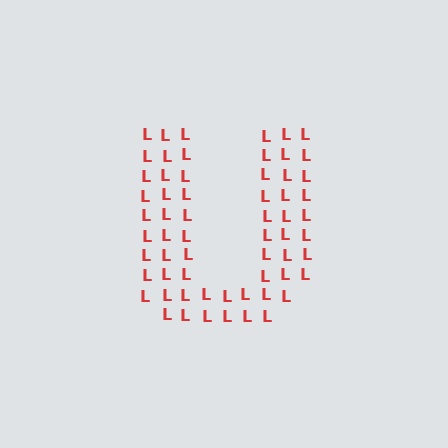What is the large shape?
The large shape is the letter U.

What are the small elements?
The small elements are letter L's.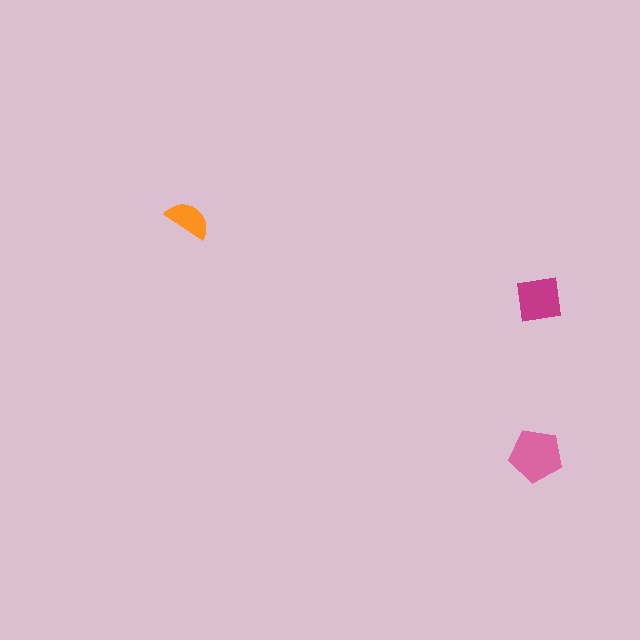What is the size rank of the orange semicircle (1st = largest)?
3rd.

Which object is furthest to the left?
The orange semicircle is leftmost.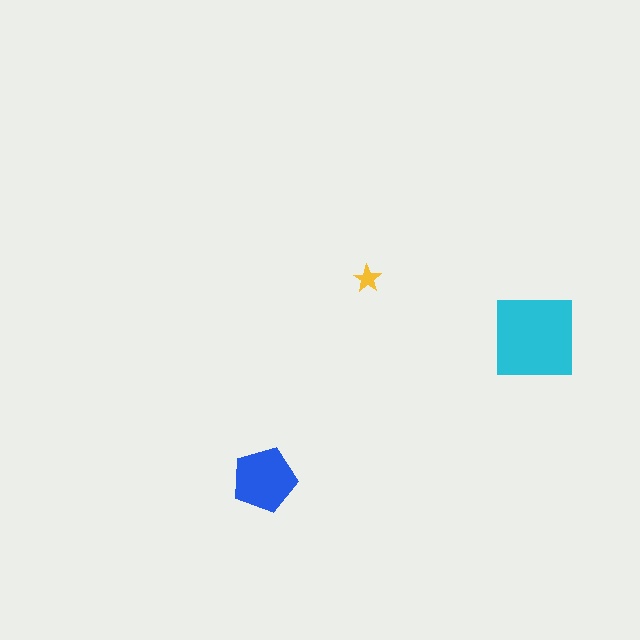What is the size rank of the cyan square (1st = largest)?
1st.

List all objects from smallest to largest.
The yellow star, the blue pentagon, the cyan square.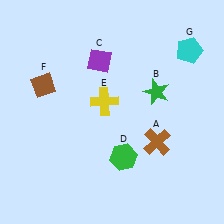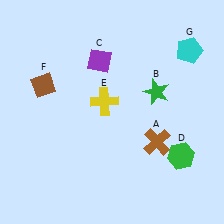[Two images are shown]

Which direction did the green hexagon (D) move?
The green hexagon (D) moved right.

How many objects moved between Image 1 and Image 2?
1 object moved between the two images.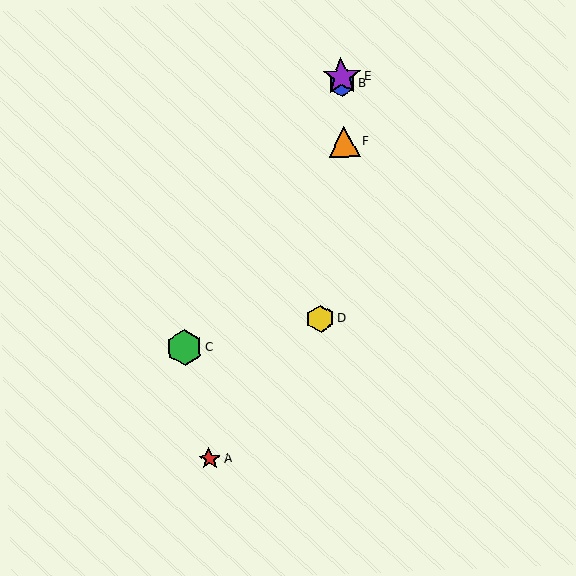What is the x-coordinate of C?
Object C is at x≈185.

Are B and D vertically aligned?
No, B is at x≈342 and D is at x≈320.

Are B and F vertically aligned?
Yes, both are at x≈342.